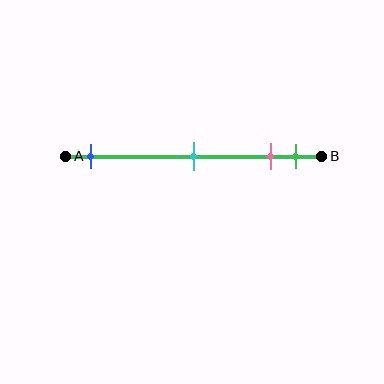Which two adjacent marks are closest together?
The pink and green marks are the closest adjacent pair.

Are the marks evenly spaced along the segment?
No, the marks are not evenly spaced.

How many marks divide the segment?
There are 4 marks dividing the segment.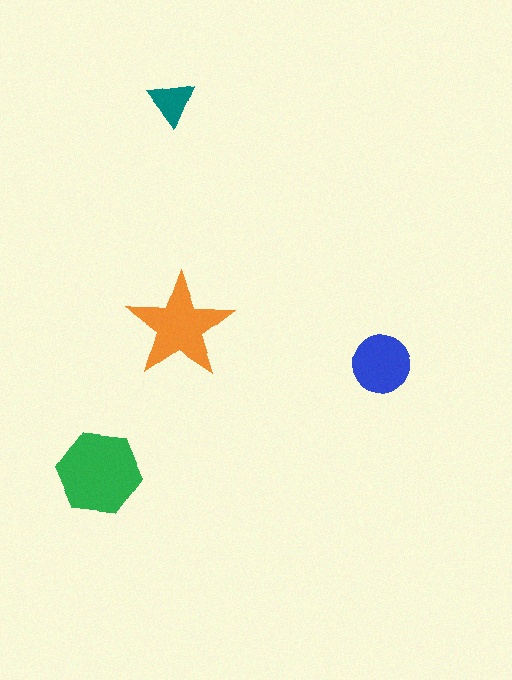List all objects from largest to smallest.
The green hexagon, the orange star, the blue circle, the teal triangle.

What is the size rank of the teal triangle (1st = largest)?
4th.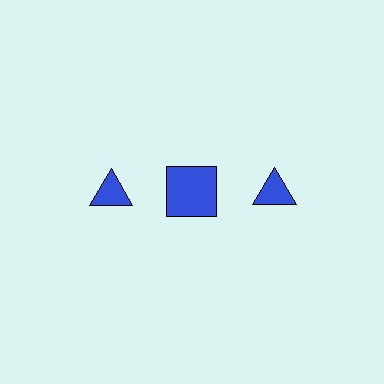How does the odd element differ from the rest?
It has a different shape: square instead of triangle.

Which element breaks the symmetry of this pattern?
The blue square in the top row, second from left column breaks the symmetry. All other shapes are blue triangles.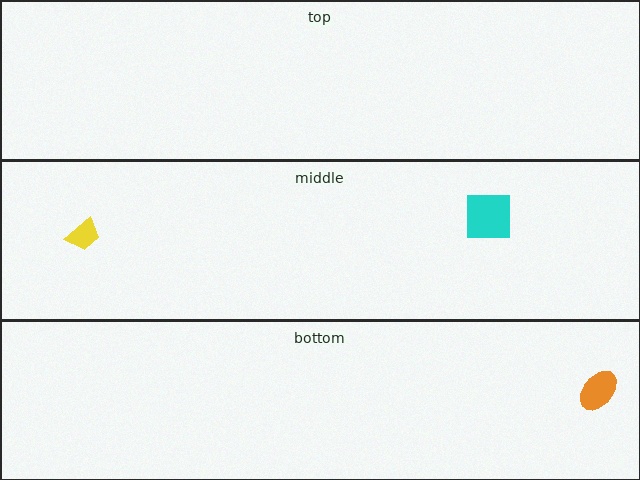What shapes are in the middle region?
The yellow trapezoid, the cyan square.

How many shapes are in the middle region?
2.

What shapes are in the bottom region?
The orange ellipse.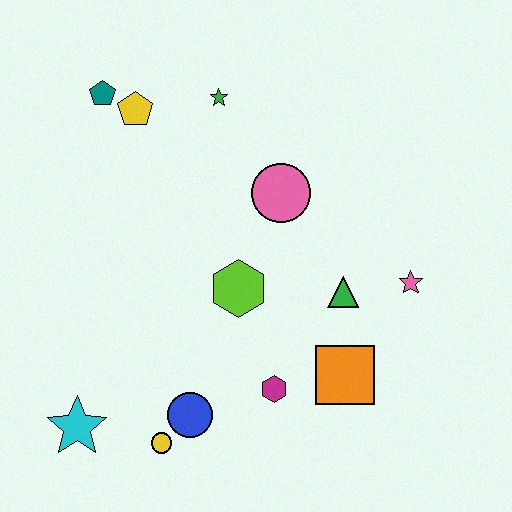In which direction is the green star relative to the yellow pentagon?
The green star is to the right of the yellow pentagon.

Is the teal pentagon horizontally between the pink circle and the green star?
No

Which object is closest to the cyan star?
The yellow circle is closest to the cyan star.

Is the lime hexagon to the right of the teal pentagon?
Yes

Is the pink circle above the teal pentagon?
No